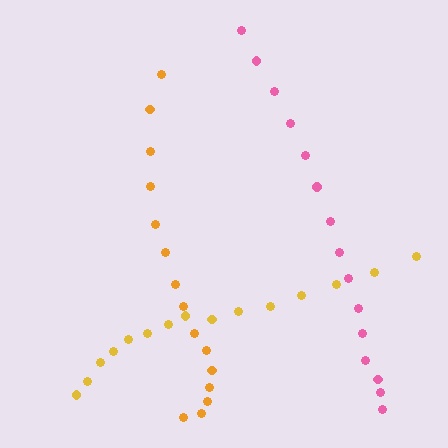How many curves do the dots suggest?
There are 3 distinct paths.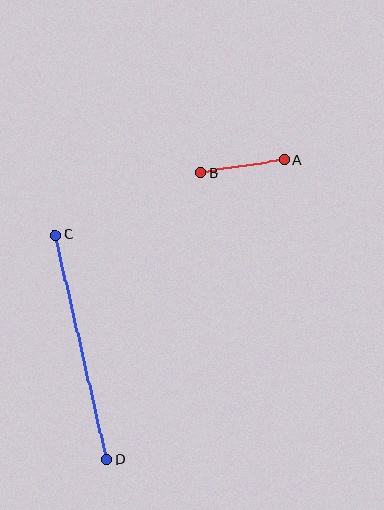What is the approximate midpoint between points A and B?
The midpoint is at approximately (243, 166) pixels.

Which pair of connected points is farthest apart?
Points C and D are farthest apart.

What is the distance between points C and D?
The distance is approximately 231 pixels.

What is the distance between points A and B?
The distance is approximately 85 pixels.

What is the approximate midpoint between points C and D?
The midpoint is at approximately (81, 347) pixels.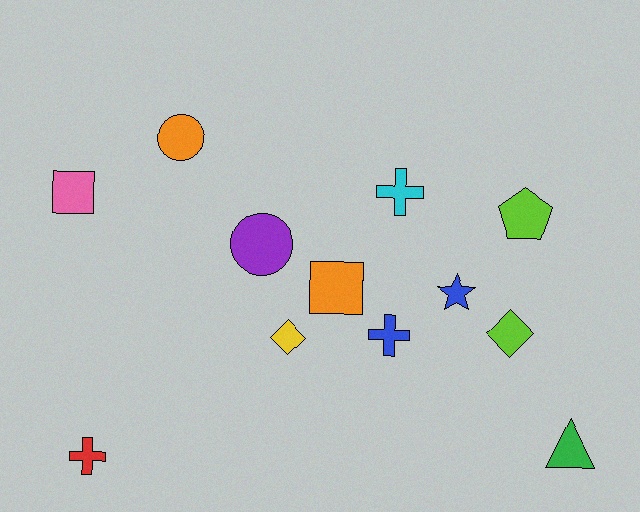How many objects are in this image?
There are 12 objects.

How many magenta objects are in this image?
There are no magenta objects.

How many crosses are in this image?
There are 3 crosses.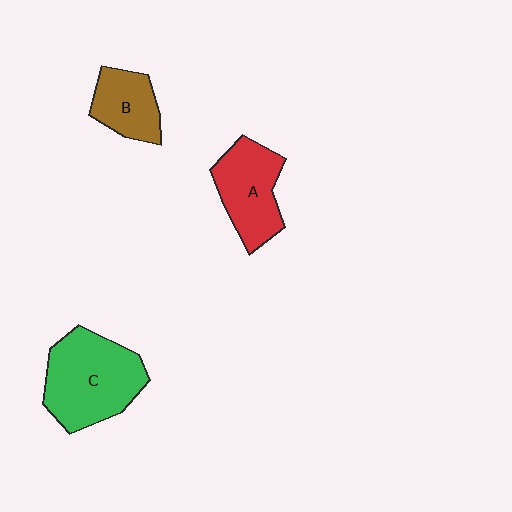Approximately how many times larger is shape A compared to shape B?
Approximately 1.4 times.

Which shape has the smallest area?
Shape B (brown).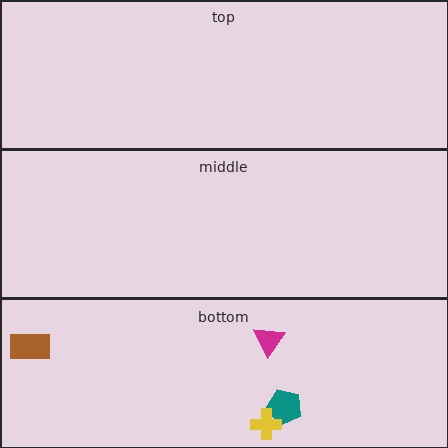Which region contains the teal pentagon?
The bottom region.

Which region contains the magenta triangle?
The bottom region.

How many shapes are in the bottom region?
4.